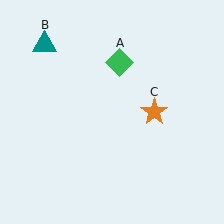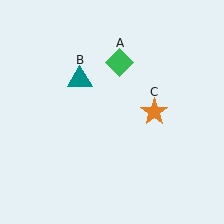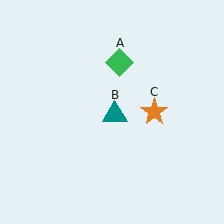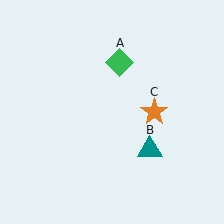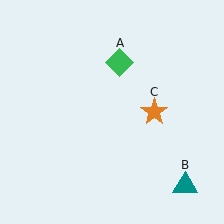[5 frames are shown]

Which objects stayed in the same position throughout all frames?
Green diamond (object A) and orange star (object C) remained stationary.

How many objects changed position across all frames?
1 object changed position: teal triangle (object B).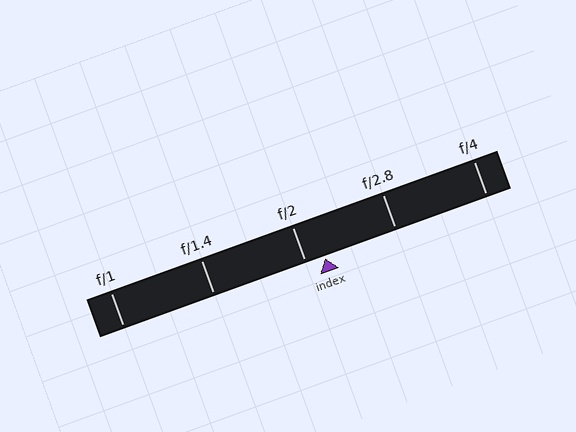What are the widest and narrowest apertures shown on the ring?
The widest aperture shown is f/1 and the narrowest is f/4.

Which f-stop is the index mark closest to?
The index mark is closest to f/2.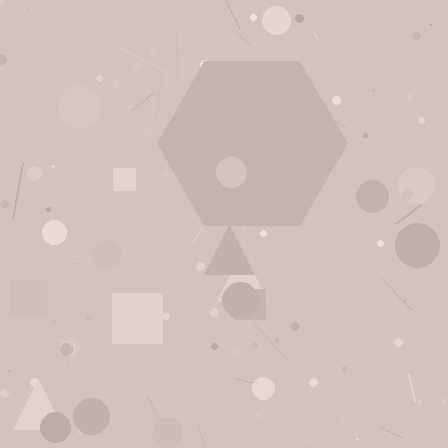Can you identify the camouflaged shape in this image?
The camouflaged shape is a hexagon.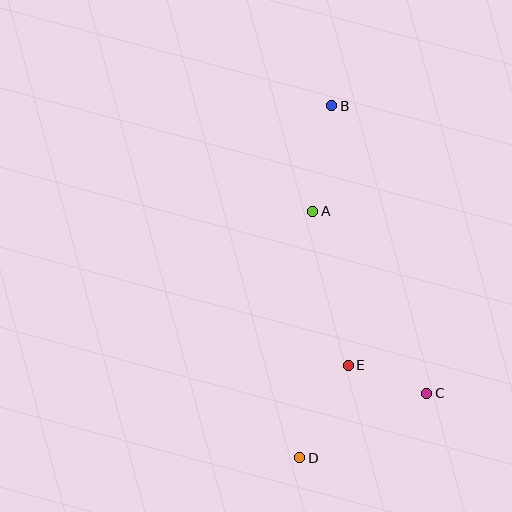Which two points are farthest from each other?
Points B and D are farthest from each other.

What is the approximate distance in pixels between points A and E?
The distance between A and E is approximately 158 pixels.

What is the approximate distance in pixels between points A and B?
The distance between A and B is approximately 107 pixels.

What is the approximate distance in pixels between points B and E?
The distance between B and E is approximately 260 pixels.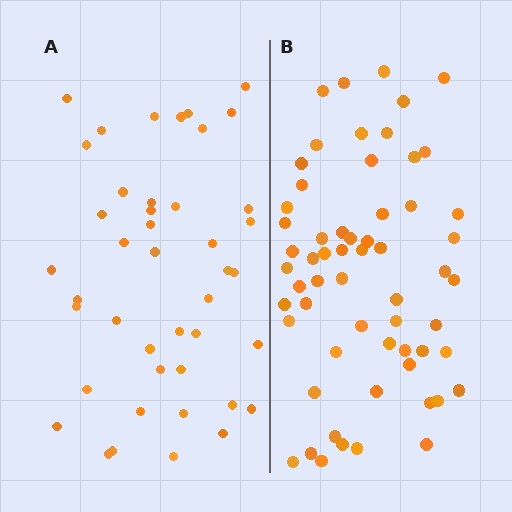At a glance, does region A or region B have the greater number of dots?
Region B (the right region) has more dots.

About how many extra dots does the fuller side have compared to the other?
Region B has approximately 15 more dots than region A.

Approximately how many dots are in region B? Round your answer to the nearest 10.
About 60 dots.